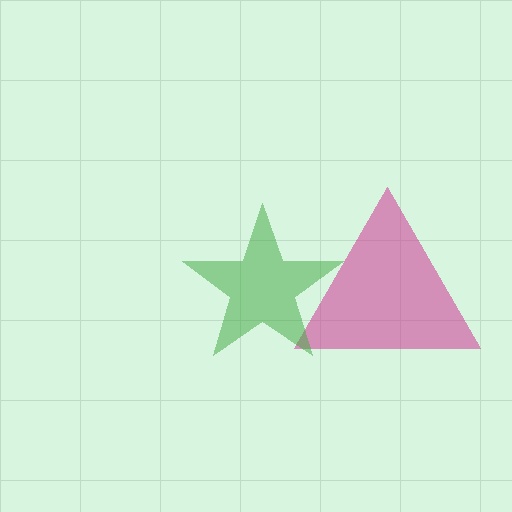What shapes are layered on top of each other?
The layered shapes are: a magenta triangle, a green star.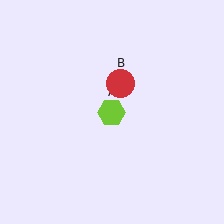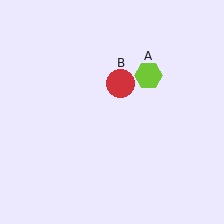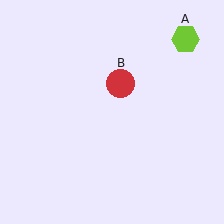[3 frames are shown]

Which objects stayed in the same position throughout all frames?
Red circle (object B) remained stationary.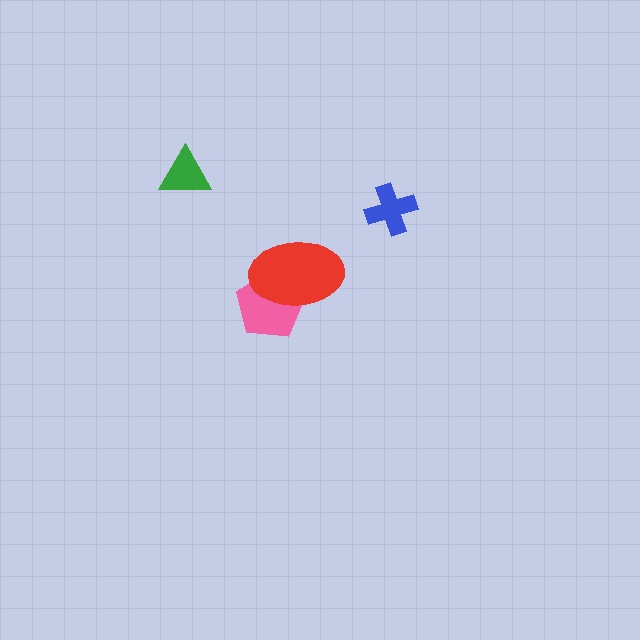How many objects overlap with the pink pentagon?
1 object overlaps with the pink pentagon.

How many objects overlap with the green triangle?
0 objects overlap with the green triangle.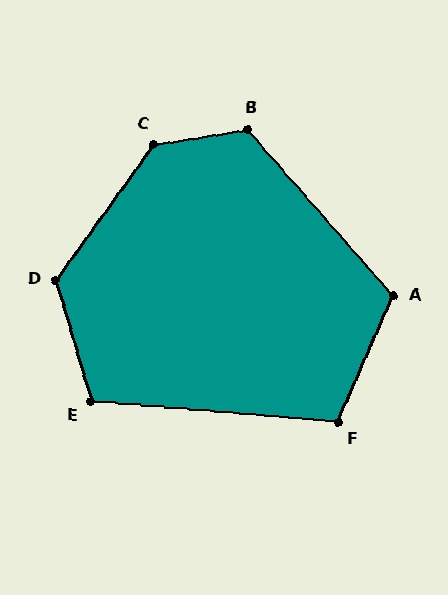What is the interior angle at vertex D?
Approximately 128 degrees (obtuse).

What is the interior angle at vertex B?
Approximately 123 degrees (obtuse).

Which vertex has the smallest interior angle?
F, at approximately 109 degrees.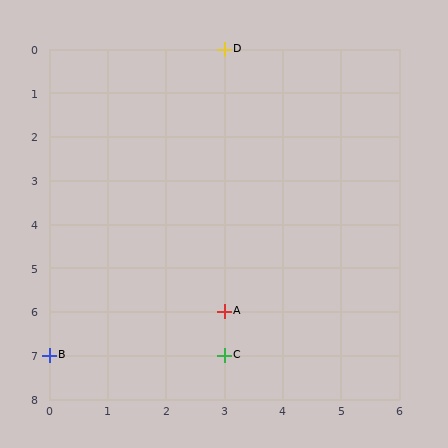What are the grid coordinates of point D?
Point D is at grid coordinates (3, 0).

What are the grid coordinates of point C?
Point C is at grid coordinates (3, 7).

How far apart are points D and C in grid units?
Points D and C are 7 rows apart.